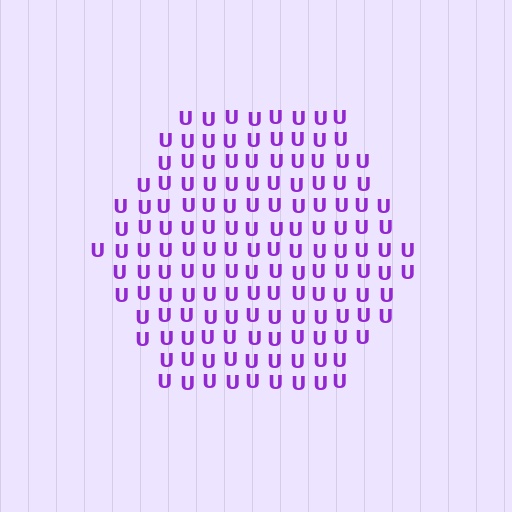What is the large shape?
The large shape is a hexagon.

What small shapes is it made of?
It is made of small letter U's.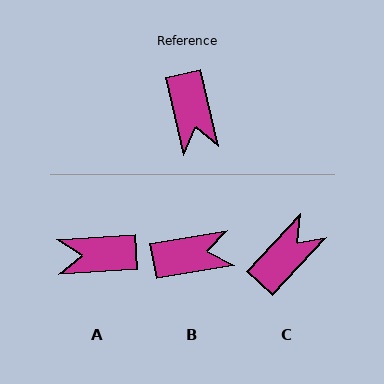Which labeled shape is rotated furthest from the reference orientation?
C, about 124 degrees away.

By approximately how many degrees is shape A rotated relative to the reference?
Approximately 99 degrees clockwise.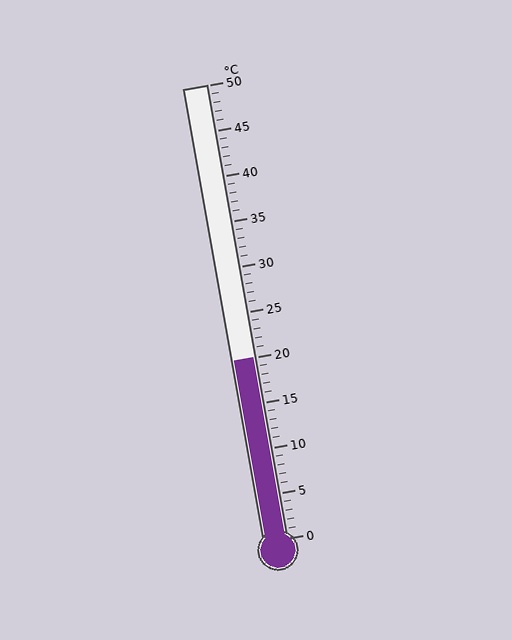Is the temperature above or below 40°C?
The temperature is below 40°C.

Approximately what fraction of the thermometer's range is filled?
The thermometer is filled to approximately 40% of its range.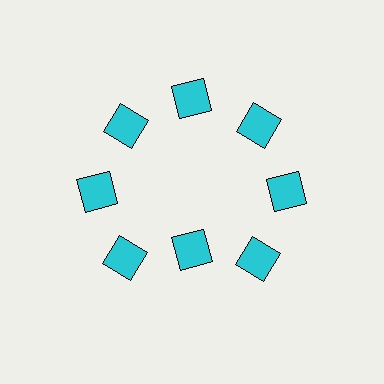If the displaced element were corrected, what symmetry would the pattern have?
It would have 8-fold rotational symmetry — the pattern would map onto itself every 45 degrees.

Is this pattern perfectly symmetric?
No. The 8 cyan squares are arranged in a ring, but one element near the 6 o'clock position is pulled inward toward the center, breaking the 8-fold rotational symmetry.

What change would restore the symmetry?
The symmetry would be restored by moving it outward, back onto the ring so that all 8 squares sit at equal angles and equal distance from the center.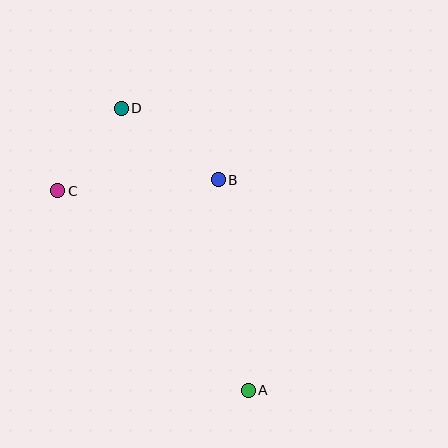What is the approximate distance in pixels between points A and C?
The distance between A and C is approximately 276 pixels.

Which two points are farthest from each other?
Points A and D are farthest from each other.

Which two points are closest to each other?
Points C and D are closest to each other.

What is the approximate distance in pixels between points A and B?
The distance between A and B is approximately 212 pixels.